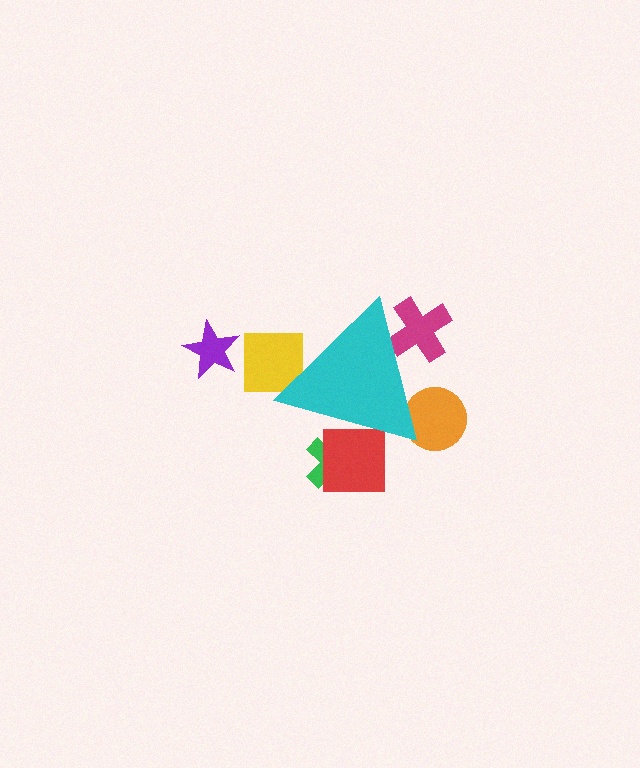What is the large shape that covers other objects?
A cyan triangle.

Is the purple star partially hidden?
No, the purple star is fully visible.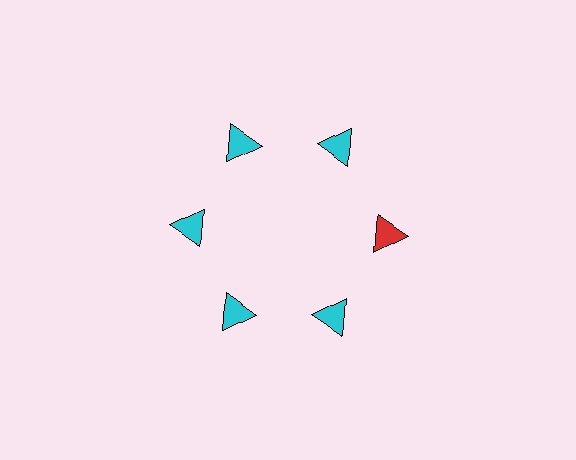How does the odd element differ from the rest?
It has a different color: red instead of cyan.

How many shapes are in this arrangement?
There are 6 shapes arranged in a ring pattern.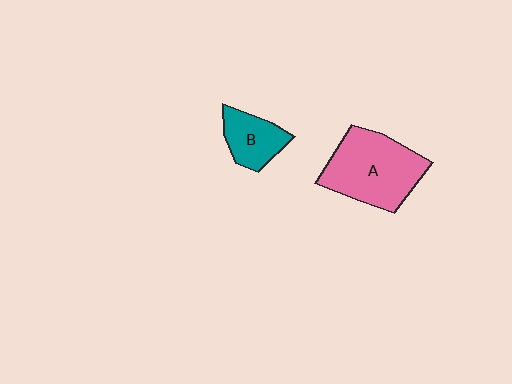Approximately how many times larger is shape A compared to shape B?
Approximately 2.1 times.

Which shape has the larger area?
Shape A (pink).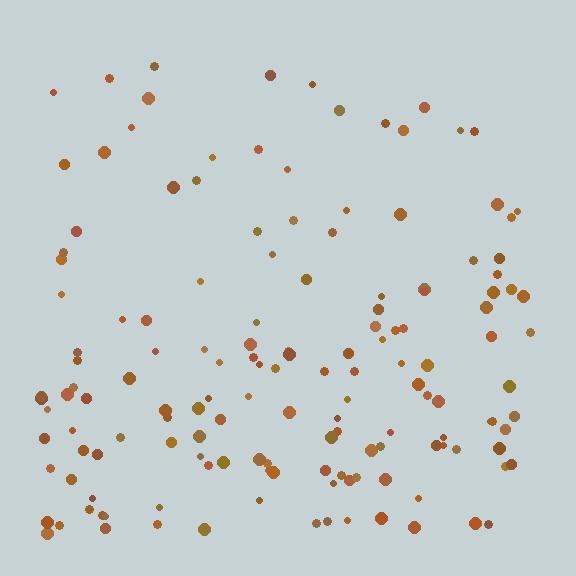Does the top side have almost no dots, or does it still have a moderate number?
Still a moderate number, just noticeably fewer than the bottom.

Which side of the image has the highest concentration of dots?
The bottom.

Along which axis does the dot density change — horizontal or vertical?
Vertical.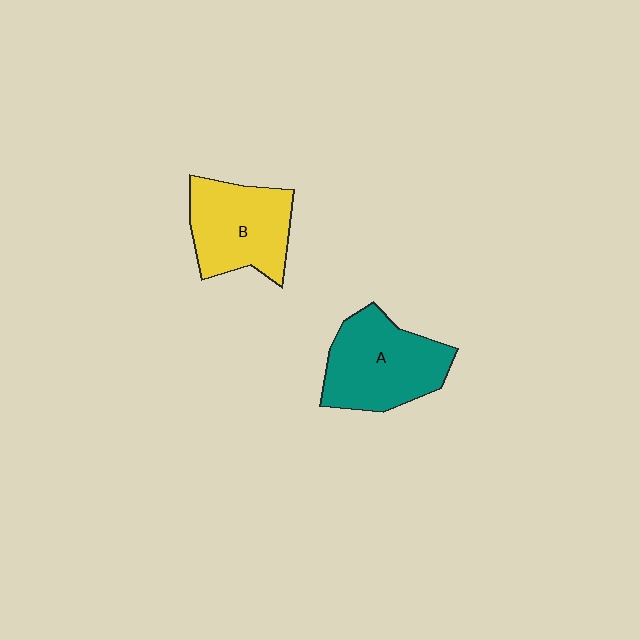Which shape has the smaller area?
Shape B (yellow).